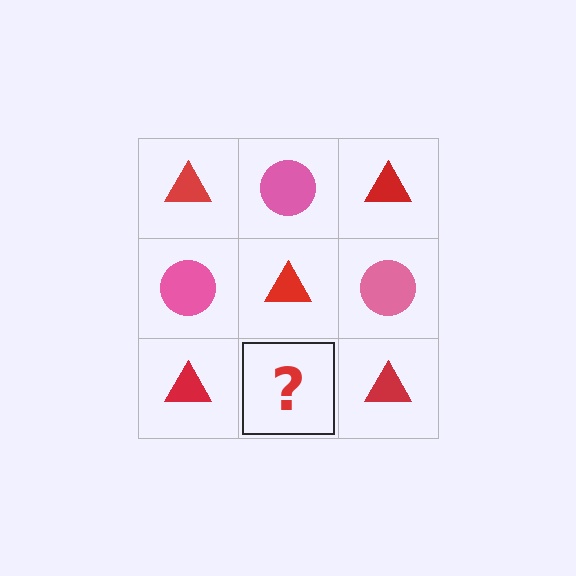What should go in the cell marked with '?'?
The missing cell should contain a pink circle.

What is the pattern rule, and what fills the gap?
The rule is that it alternates red triangle and pink circle in a checkerboard pattern. The gap should be filled with a pink circle.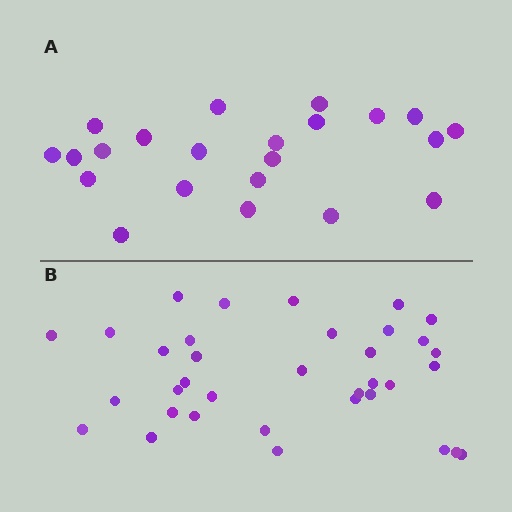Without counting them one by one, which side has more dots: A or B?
Region B (the bottom region) has more dots.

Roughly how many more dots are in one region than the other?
Region B has approximately 15 more dots than region A.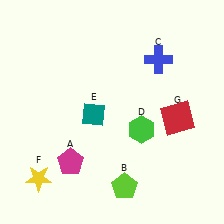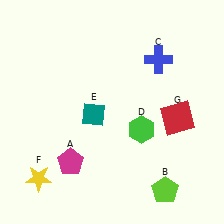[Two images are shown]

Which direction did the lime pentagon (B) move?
The lime pentagon (B) moved right.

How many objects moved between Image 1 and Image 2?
1 object moved between the two images.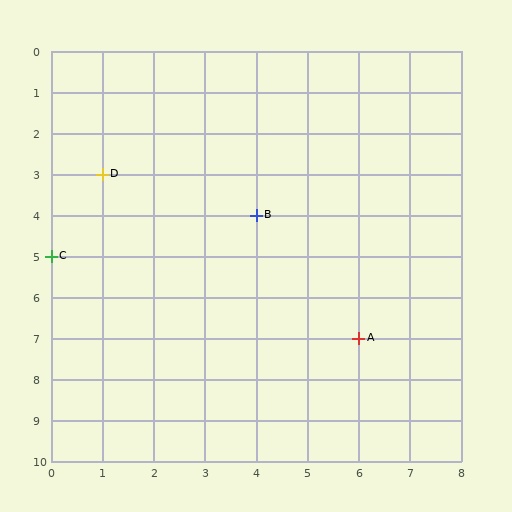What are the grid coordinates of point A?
Point A is at grid coordinates (6, 7).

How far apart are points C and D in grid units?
Points C and D are 1 column and 2 rows apart (about 2.2 grid units diagonally).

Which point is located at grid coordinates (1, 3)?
Point D is at (1, 3).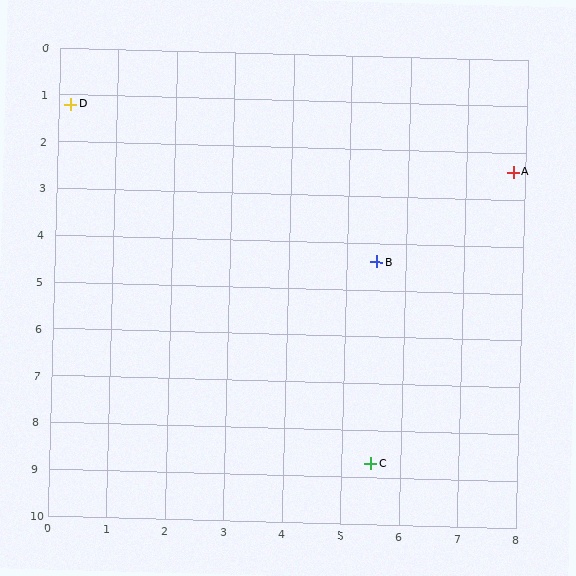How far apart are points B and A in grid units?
Points B and A are about 3.0 grid units apart.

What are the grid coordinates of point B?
Point B is at approximately (5.5, 4.4).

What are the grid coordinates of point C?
Point C is at approximately (5.5, 8.7).